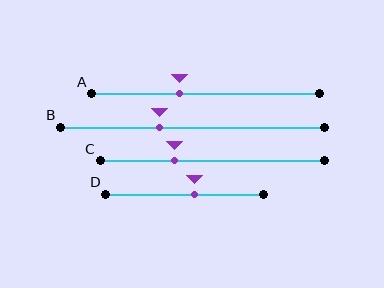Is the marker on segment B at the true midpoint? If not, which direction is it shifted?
No, the marker on segment B is shifted to the left by about 12% of the segment length.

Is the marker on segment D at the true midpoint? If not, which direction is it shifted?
No, the marker on segment D is shifted to the right by about 6% of the segment length.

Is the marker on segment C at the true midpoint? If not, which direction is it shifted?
No, the marker on segment C is shifted to the left by about 17% of the segment length.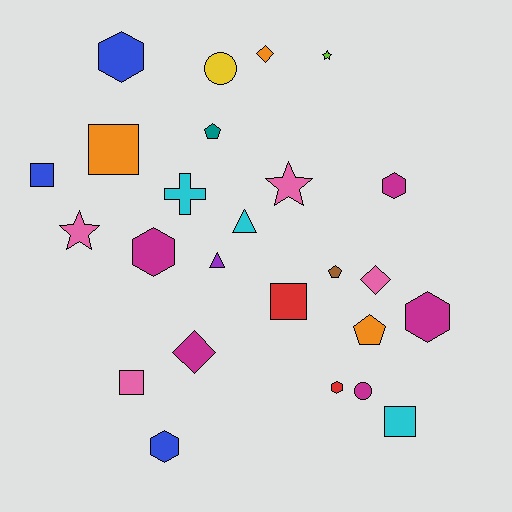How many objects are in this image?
There are 25 objects.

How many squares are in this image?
There are 5 squares.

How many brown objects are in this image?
There is 1 brown object.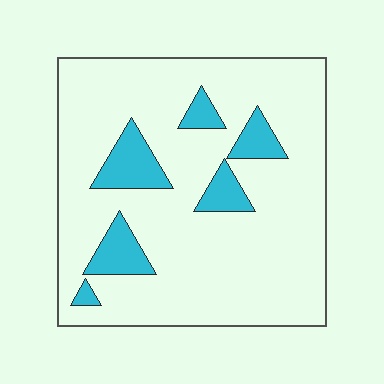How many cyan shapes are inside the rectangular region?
6.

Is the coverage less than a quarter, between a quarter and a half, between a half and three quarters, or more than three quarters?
Less than a quarter.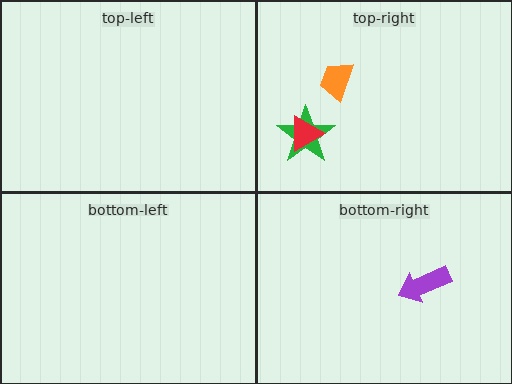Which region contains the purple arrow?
The bottom-right region.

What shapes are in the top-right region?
The green star, the orange trapezoid, the red triangle.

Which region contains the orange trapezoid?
The top-right region.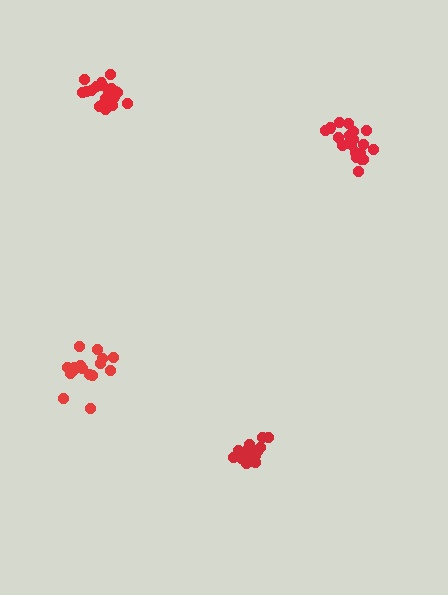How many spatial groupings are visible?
There are 4 spatial groupings.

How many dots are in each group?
Group 1: 21 dots, Group 2: 15 dots, Group 3: 16 dots, Group 4: 21 dots (73 total).